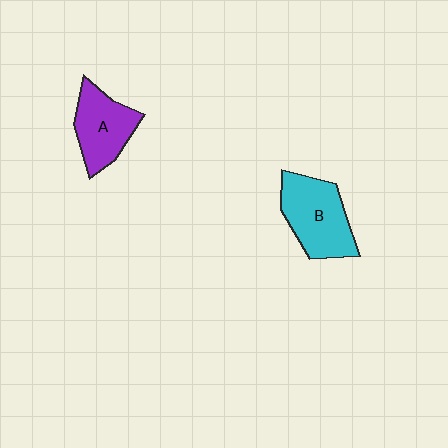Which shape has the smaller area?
Shape A (purple).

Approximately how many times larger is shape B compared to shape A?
Approximately 1.2 times.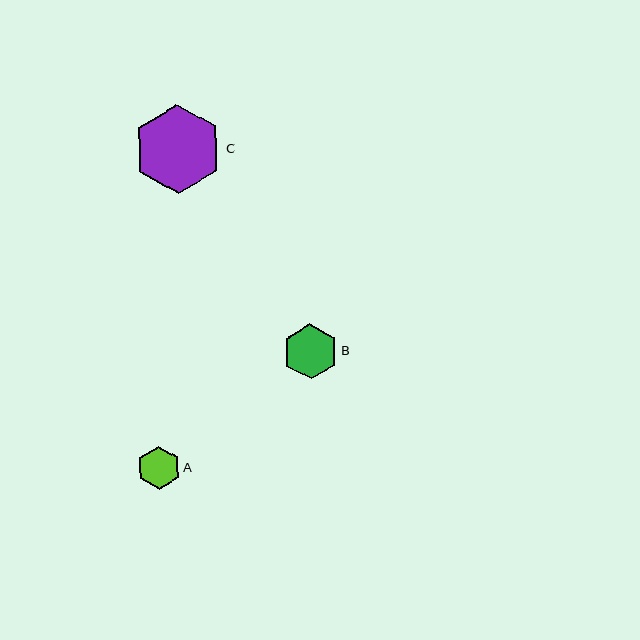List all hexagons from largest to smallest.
From largest to smallest: C, B, A.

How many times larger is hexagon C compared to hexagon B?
Hexagon C is approximately 1.6 times the size of hexagon B.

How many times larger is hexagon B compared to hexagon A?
Hexagon B is approximately 1.3 times the size of hexagon A.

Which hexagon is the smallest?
Hexagon A is the smallest with a size of approximately 43 pixels.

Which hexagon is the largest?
Hexagon C is the largest with a size of approximately 90 pixels.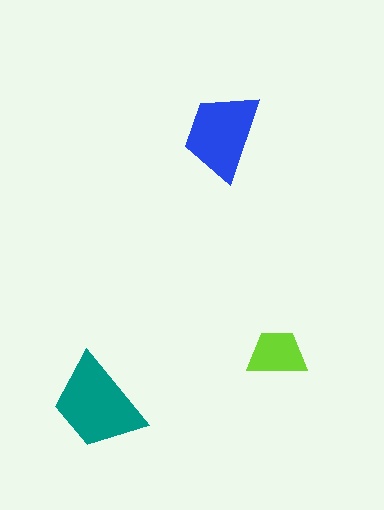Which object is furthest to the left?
The teal trapezoid is leftmost.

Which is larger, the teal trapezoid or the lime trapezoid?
The teal one.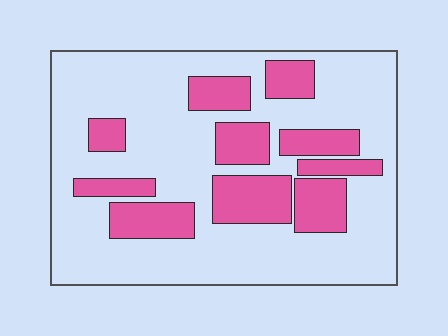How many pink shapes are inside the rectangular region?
10.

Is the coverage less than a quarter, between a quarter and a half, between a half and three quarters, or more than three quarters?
Between a quarter and a half.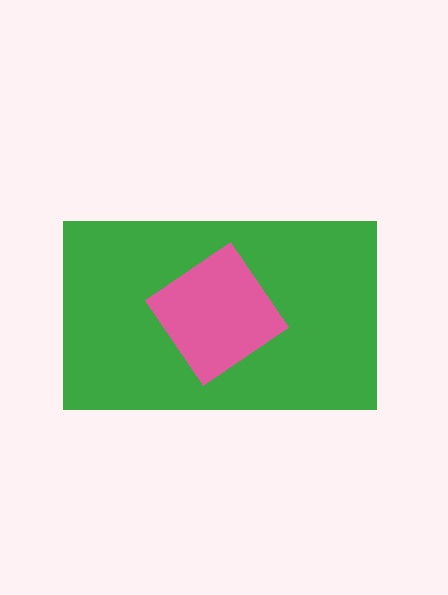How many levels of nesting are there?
2.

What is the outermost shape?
The green rectangle.